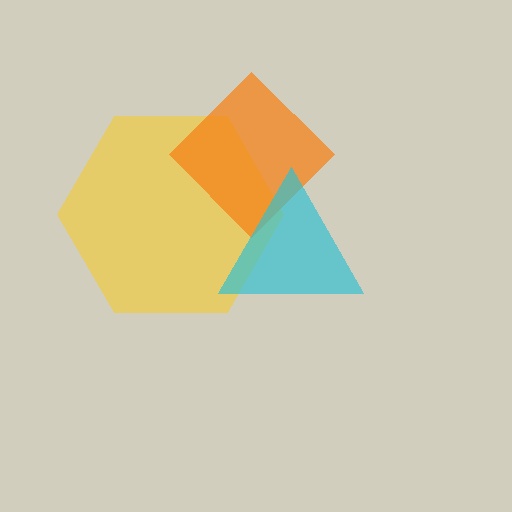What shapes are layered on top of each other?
The layered shapes are: a yellow hexagon, an orange diamond, a cyan triangle.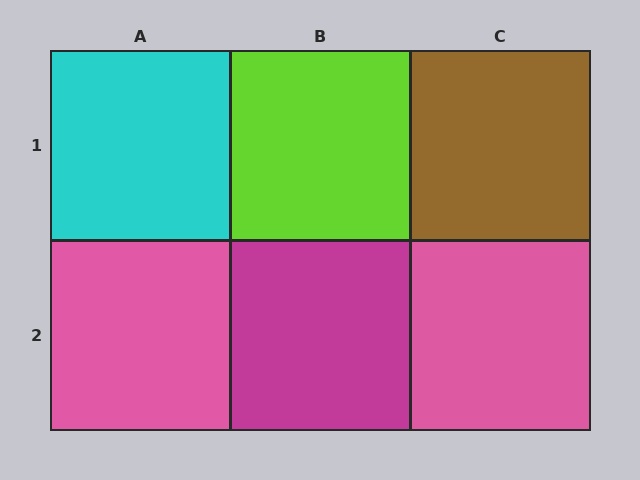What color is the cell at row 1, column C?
Brown.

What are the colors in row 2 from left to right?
Pink, magenta, pink.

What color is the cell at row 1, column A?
Cyan.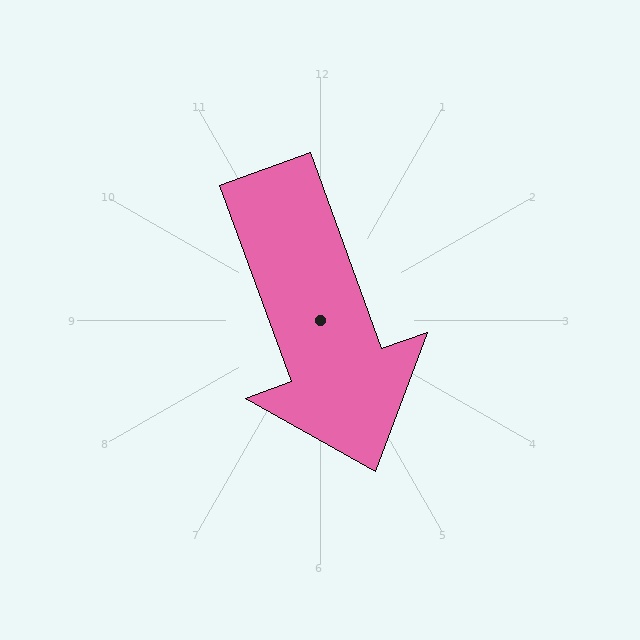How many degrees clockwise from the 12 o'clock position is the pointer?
Approximately 160 degrees.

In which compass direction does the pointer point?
South.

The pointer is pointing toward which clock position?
Roughly 5 o'clock.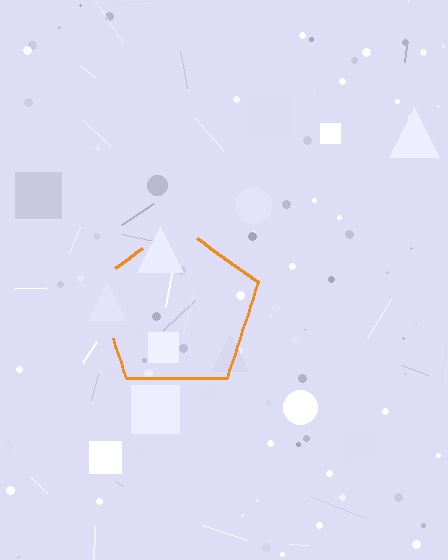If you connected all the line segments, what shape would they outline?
They would outline a pentagon.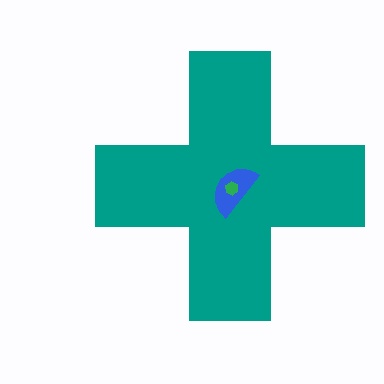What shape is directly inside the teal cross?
The blue semicircle.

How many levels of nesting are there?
3.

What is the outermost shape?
The teal cross.